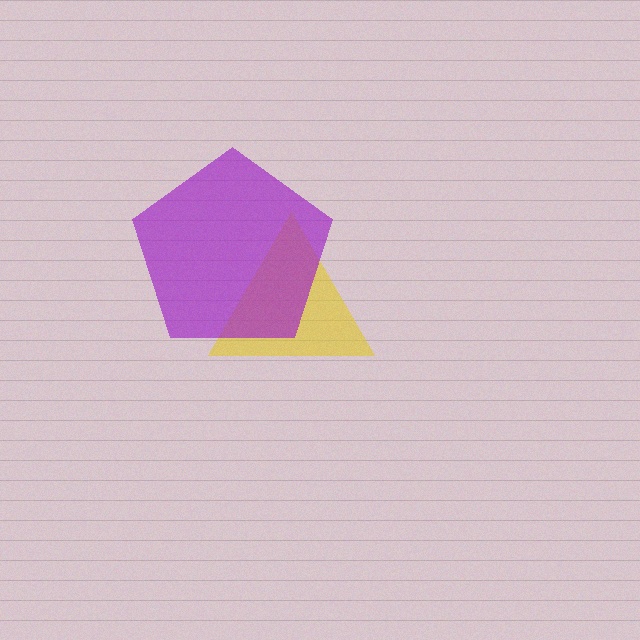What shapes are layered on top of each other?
The layered shapes are: a yellow triangle, a purple pentagon.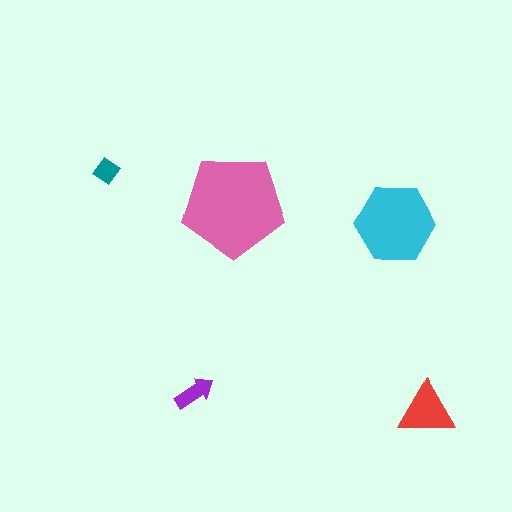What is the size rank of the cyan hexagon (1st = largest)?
2nd.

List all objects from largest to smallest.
The pink pentagon, the cyan hexagon, the red triangle, the purple arrow, the teal diamond.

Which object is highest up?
The teal diamond is topmost.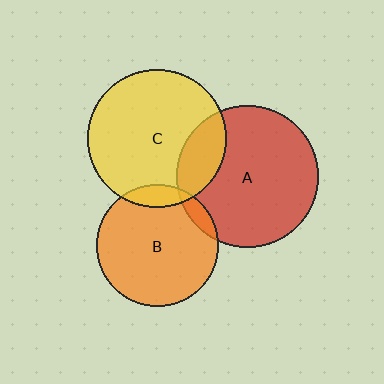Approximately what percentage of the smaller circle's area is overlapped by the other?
Approximately 5%.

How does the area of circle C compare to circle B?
Approximately 1.3 times.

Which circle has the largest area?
Circle A (red).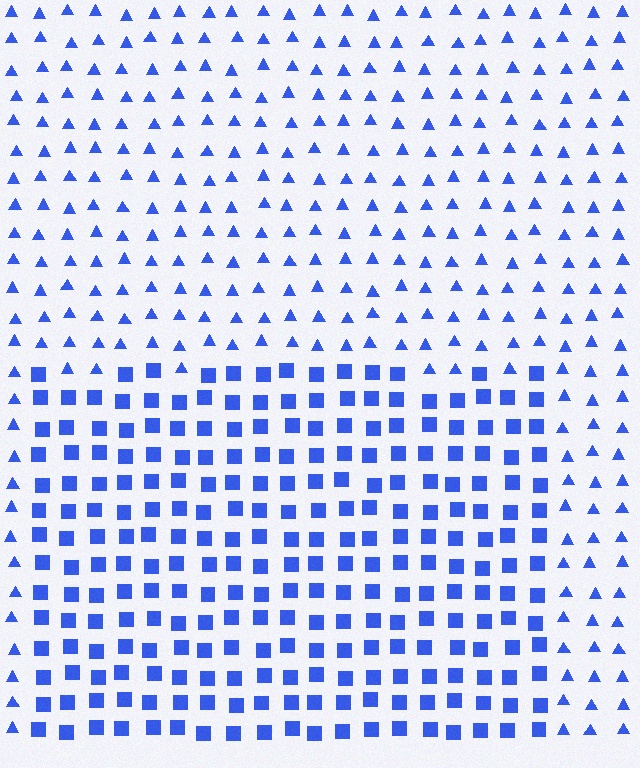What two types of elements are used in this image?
The image uses squares inside the rectangle region and triangles outside it.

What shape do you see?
I see a rectangle.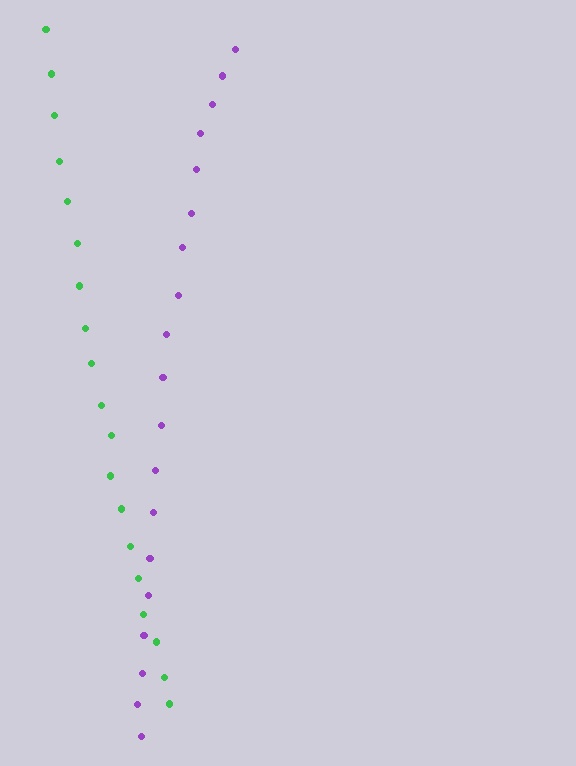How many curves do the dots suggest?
There are 2 distinct paths.